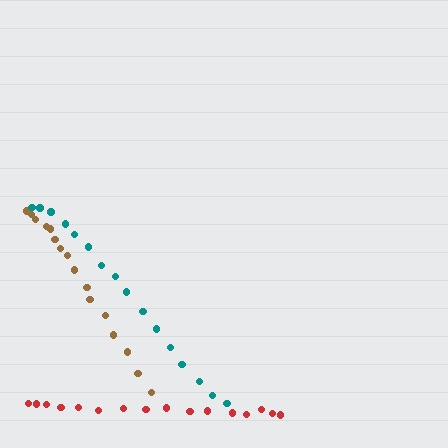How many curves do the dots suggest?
There are 3 distinct paths.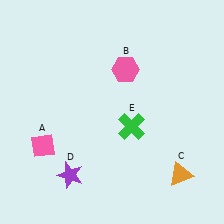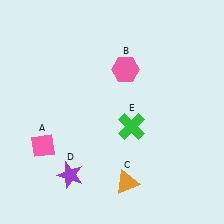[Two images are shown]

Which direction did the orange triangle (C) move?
The orange triangle (C) moved left.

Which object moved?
The orange triangle (C) moved left.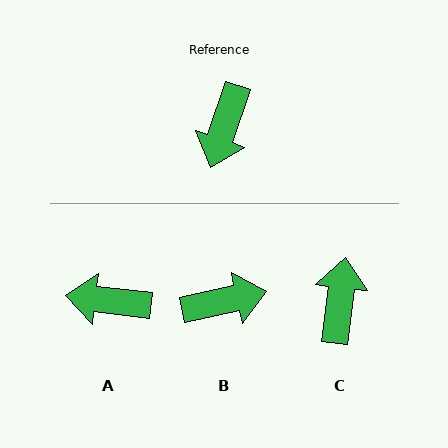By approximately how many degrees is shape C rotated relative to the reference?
Approximately 169 degrees clockwise.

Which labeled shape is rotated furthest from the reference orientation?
C, about 169 degrees away.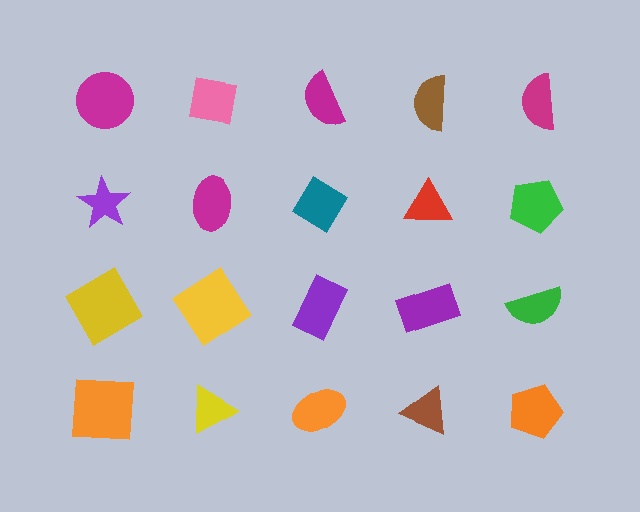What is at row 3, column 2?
A yellow diamond.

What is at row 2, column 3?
A teal diamond.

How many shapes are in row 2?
5 shapes.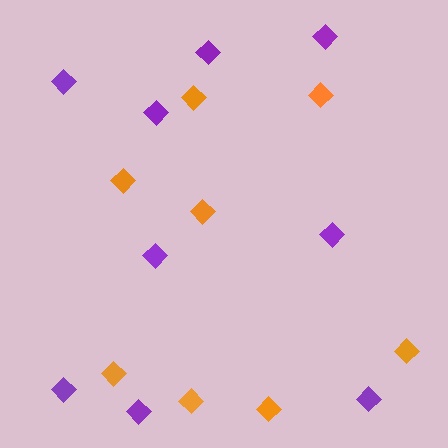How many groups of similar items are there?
There are 2 groups: one group of purple diamonds (9) and one group of orange diamonds (8).